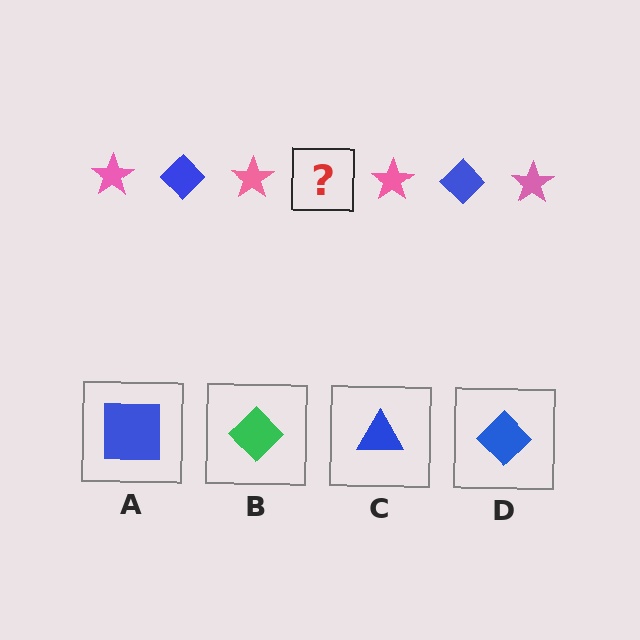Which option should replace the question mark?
Option D.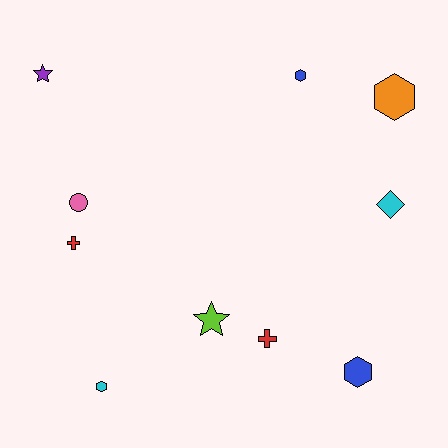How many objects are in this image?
There are 10 objects.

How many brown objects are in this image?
There are no brown objects.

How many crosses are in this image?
There are 2 crosses.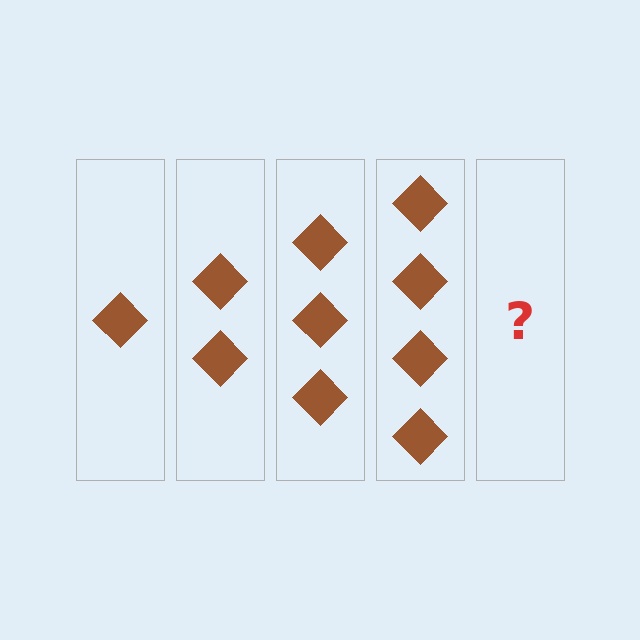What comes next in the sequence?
The next element should be 5 diamonds.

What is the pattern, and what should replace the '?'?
The pattern is that each step adds one more diamond. The '?' should be 5 diamonds.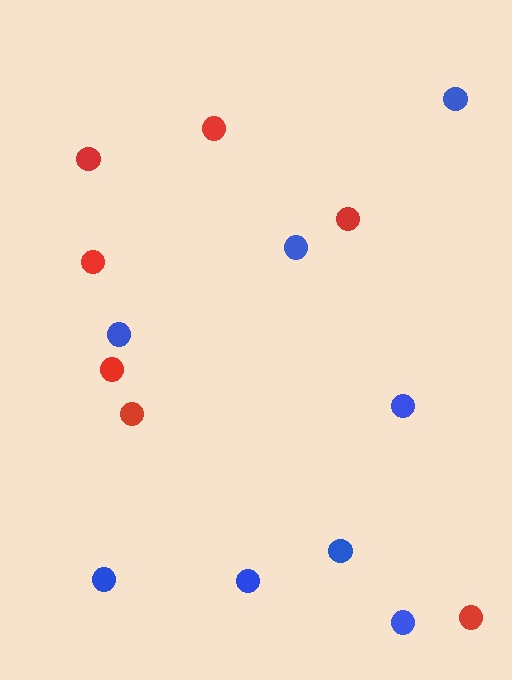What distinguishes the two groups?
There are 2 groups: one group of blue circles (8) and one group of red circles (7).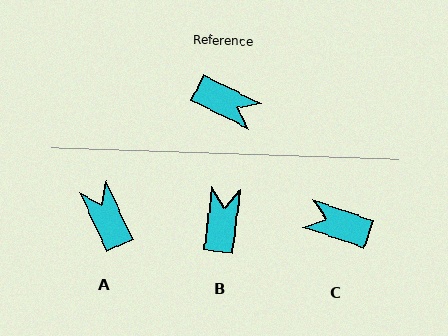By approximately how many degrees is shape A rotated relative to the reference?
Approximately 141 degrees counter-clockwise.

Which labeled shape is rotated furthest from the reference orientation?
C, about 172 degrees away.